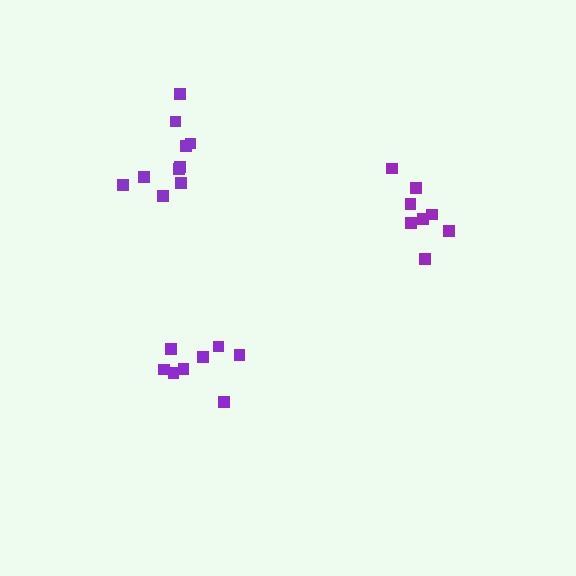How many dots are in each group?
Group 1: 10 dots, Group 2: 8 dots, Group 3: 8 dots (26 total).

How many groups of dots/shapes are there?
There are 3 groups.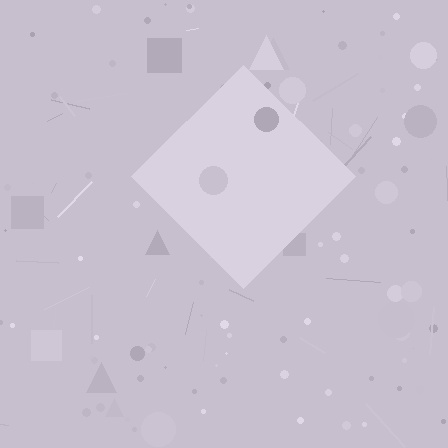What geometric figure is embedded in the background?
A diamond is embedded in the background.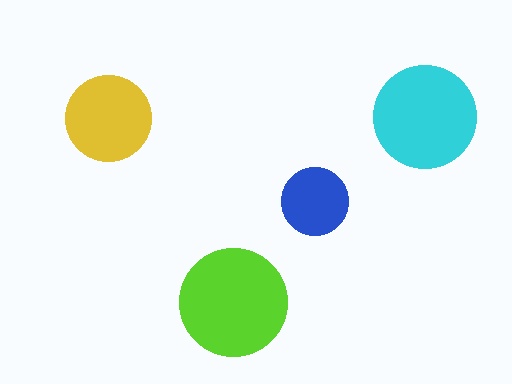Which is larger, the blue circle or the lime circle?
The lime one.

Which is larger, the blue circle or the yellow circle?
The yellow one.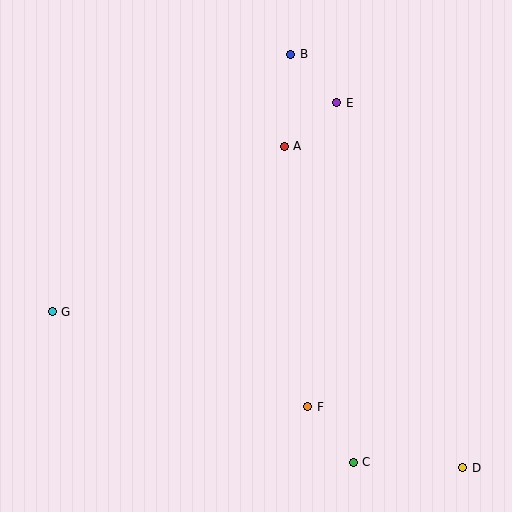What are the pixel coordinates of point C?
Point C is at (353, 462).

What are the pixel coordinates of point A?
Point A is at (284, 146).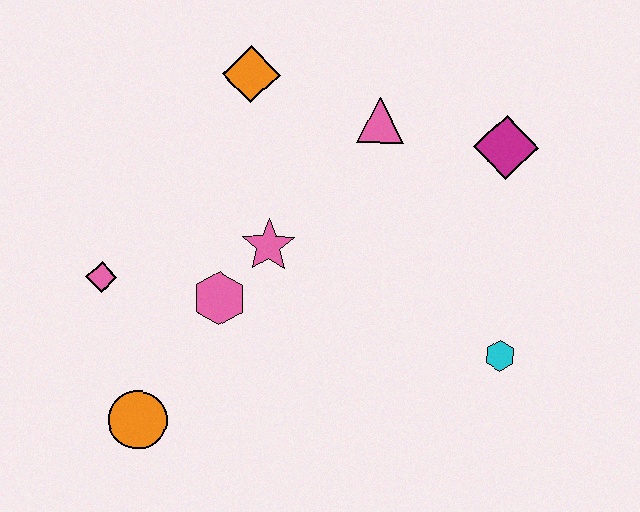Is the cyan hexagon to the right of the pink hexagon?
Yes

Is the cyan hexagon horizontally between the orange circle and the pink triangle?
No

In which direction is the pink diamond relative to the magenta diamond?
The pink diamond is to the left of the magenta diamond.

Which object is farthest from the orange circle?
The magenta diamond is farthest from the orange circle.